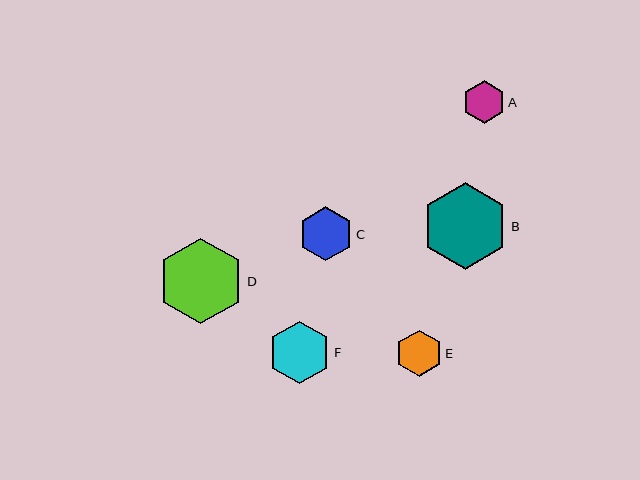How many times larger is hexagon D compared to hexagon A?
Hexagon D is approximately 2.0 times the size of hexagon A.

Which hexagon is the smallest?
Hexagon A is the smallest with a size of approximately 43 pixels.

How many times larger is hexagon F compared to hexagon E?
Hexagon F is approximately 1.4 times the size of hexagon E.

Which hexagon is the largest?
Hexagon B is the largest with a size of approximately 86 pixels.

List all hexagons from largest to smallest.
From largest to smallest: B, D, F, C, E, A.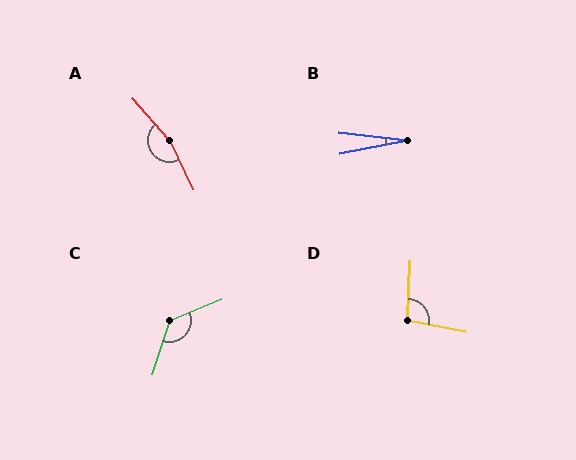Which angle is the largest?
A, at approximately 164 degrees.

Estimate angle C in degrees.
Approximately 129 degrees.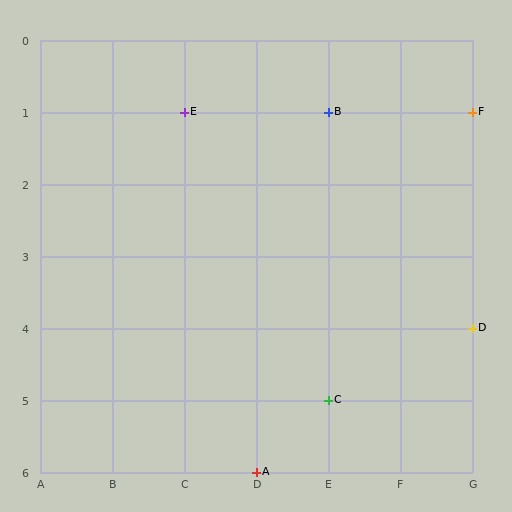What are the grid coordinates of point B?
Point B is at grid coordinates (E, 1).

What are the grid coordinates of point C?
Point C is at grid coordinates (E, 5).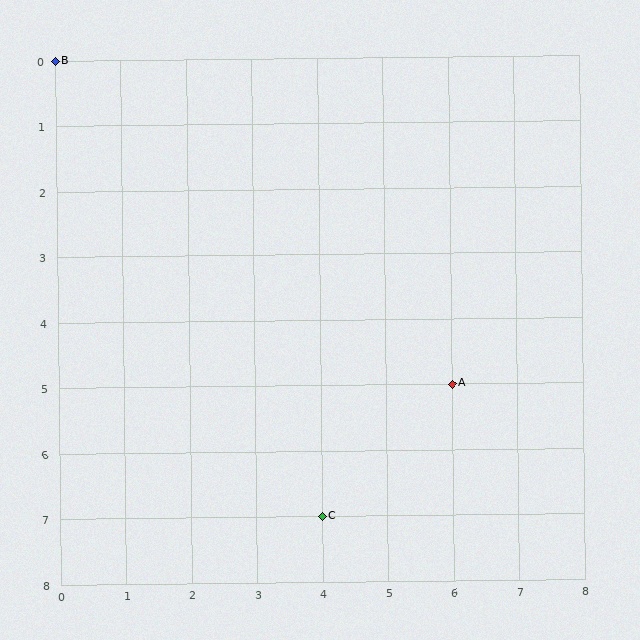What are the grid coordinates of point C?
Point C is at grid coordinates (4, 7).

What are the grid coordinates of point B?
Point B is at grid coordinates (0, 0).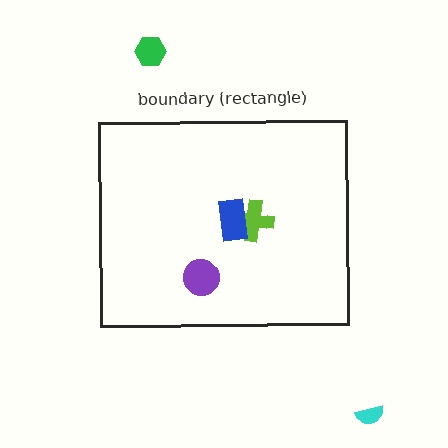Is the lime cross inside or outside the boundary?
Inside.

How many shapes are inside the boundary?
3 inside, 2 outside.